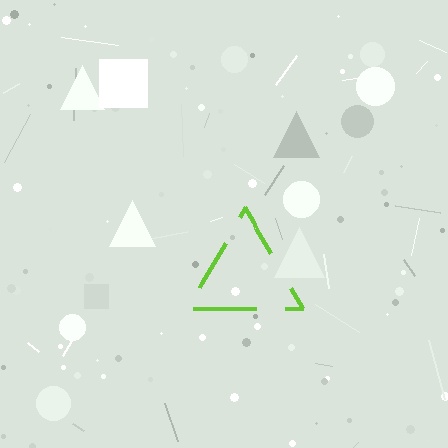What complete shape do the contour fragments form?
The contour fragments form a triangle.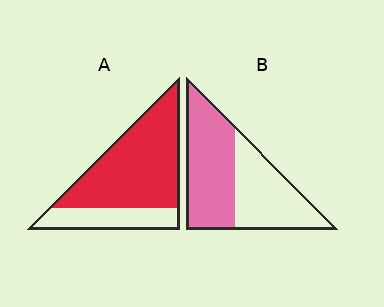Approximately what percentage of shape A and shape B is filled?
A is approximately 75% and B is approximately 55%.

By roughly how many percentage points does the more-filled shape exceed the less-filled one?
By roughly 20 percentage points (A over B).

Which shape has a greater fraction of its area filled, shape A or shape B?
Shape A.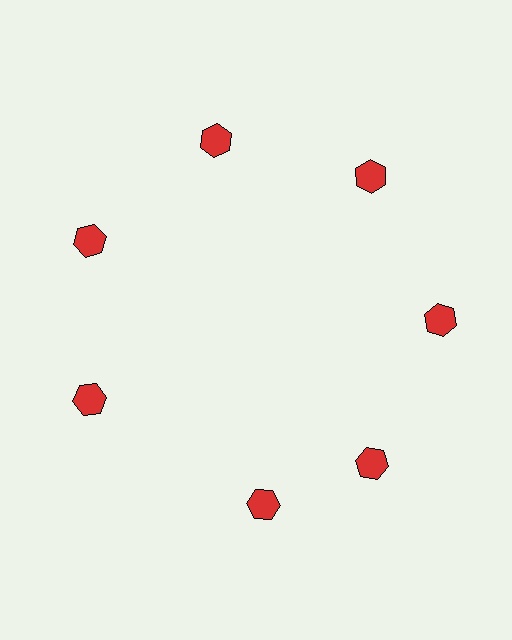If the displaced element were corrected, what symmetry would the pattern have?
It would have 7-fold rotational symmetry — the pattern would map onto itself every 51 degrees.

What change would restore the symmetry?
The symmetry would be restored by rotating it back into even spacing with its neighbors so that all 7 hexagons sit at equal angles and equal distance from the center.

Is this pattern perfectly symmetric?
No. The 7 red hexagons are arranged in a ring, but one element near the 6 o'clock position is rotated out of alignment along the ring, breaking the 7-fold rotational symmetry.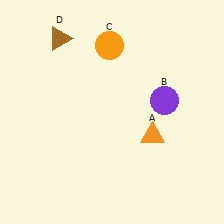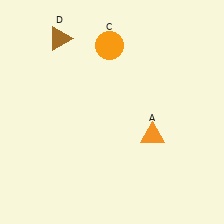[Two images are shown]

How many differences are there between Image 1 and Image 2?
There is 1 difference between the two images.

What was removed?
The purple circle (B) was removed in Image 2.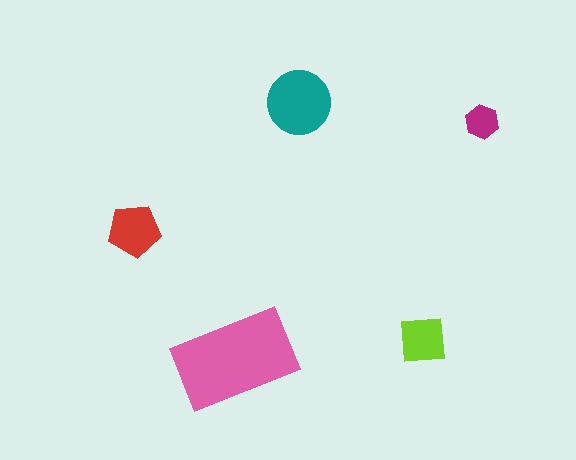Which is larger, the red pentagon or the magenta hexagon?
The red pentagon.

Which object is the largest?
The pink rectangle.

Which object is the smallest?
The magenta hexagon.